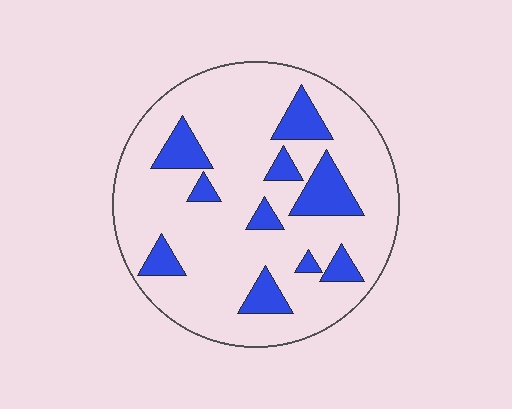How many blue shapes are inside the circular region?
10.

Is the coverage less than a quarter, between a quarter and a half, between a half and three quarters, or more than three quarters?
Less than a quarter.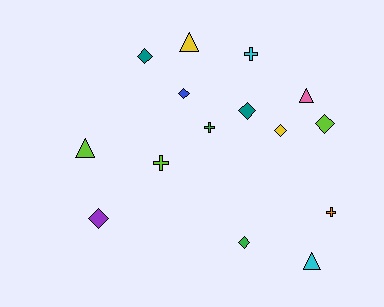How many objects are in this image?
There are 15 objects.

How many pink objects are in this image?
There is 1 pink object.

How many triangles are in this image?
There are 4 triangles.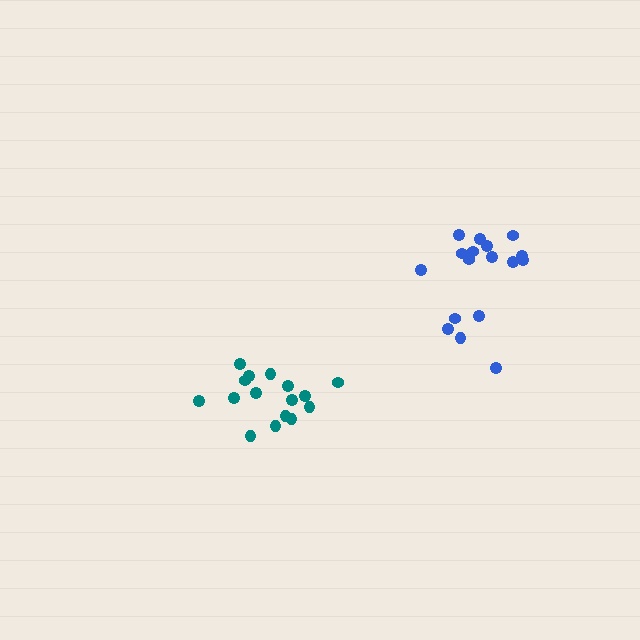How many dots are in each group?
Group 1: 17 dots, Group 2: 16 dots (33 total).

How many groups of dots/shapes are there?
There are 2 groups.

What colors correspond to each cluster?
The clusters are colored: blue, teal.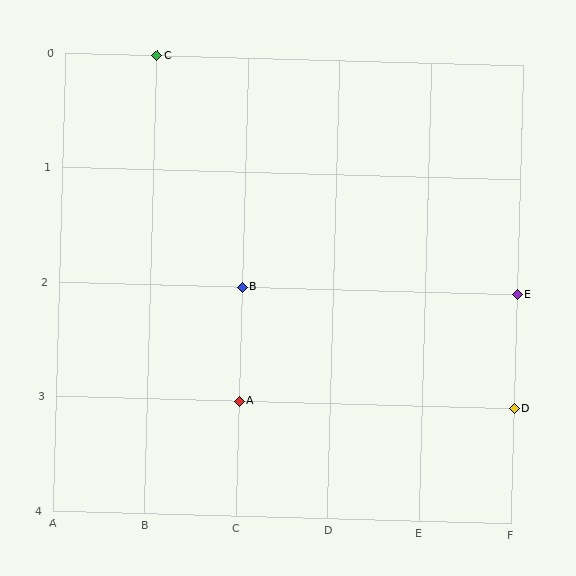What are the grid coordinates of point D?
Point D is at grid coordinates (F, 3).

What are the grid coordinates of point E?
Point E is at grid coordinates (F, 2).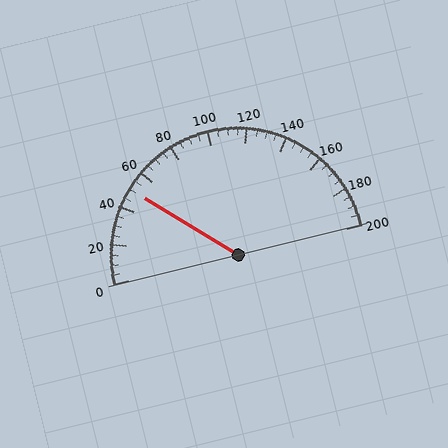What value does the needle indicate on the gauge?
The needle indicates approximately 50.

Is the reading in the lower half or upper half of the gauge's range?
The reading is in the lower half of the range (0 to 200).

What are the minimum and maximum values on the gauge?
The gauge ranges from 0 to 200.